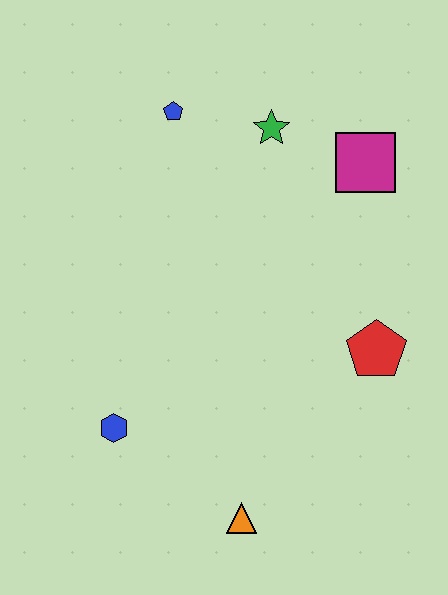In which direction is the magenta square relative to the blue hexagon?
The magenta square is above the blue hexagon.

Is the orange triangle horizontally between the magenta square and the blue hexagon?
Yes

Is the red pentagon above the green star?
No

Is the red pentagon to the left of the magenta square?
No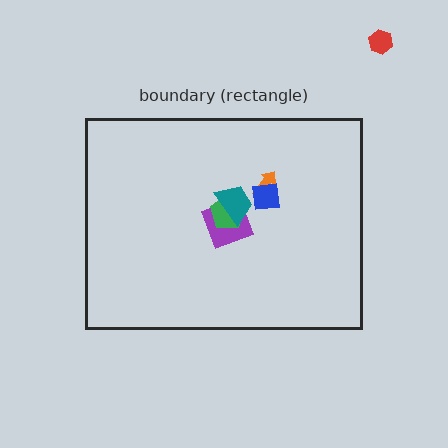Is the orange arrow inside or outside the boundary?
Inside.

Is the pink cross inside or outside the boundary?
Inside.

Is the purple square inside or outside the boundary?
Inside.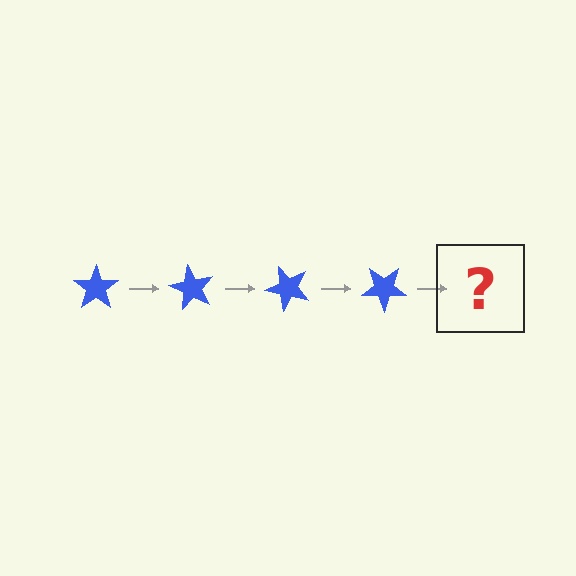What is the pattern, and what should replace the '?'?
The pattern is that the star rotates 60 degrees each step. The '?' should be a blue star rotated 240 degrees.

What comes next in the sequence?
The next element should be a blue star rotated 240 degrees.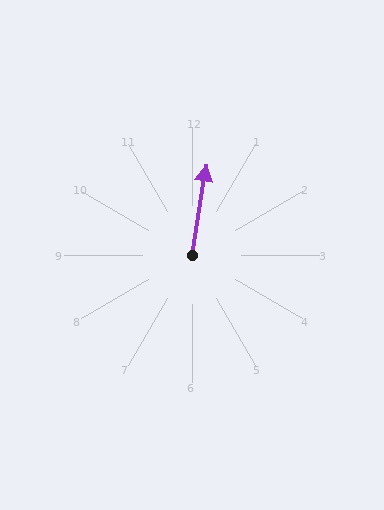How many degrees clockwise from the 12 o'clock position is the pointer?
Approximately 9 degrees.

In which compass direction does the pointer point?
North.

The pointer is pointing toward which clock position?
Roughly 12 o'clock.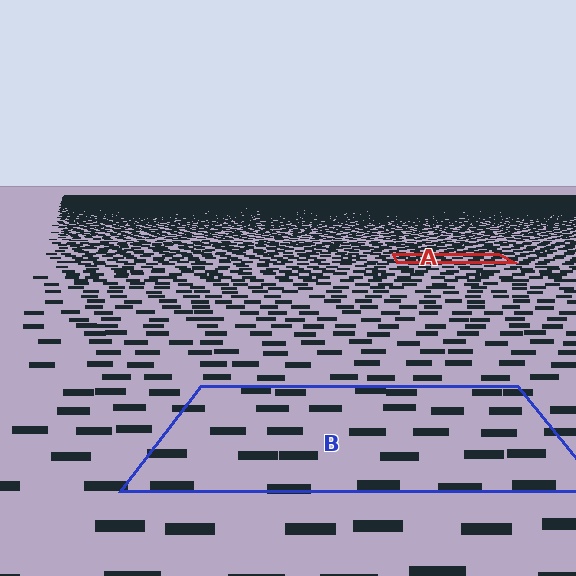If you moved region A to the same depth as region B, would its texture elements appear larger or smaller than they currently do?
They would appear larger. At a closer depth, the same texture elements are projected at a bigger on-screen size.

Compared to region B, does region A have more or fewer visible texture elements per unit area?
Region A has more texture elements per unit area — they are packed more densely because it is farther away.